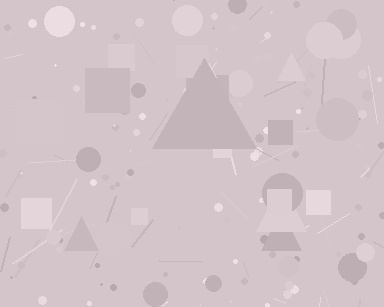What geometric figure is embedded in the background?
A triangle is embedded in the background.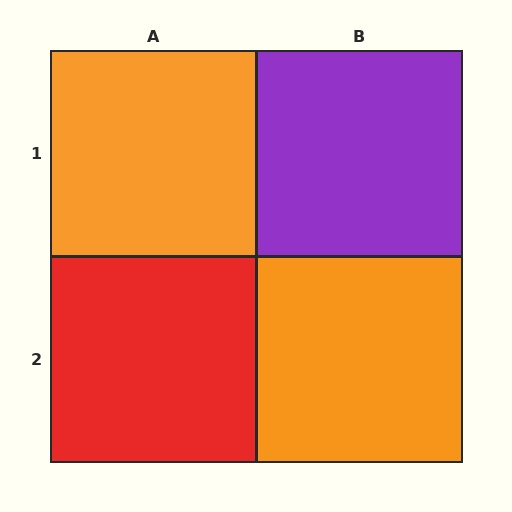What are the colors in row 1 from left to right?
Orange, purple.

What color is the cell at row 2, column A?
Red.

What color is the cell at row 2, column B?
Orange.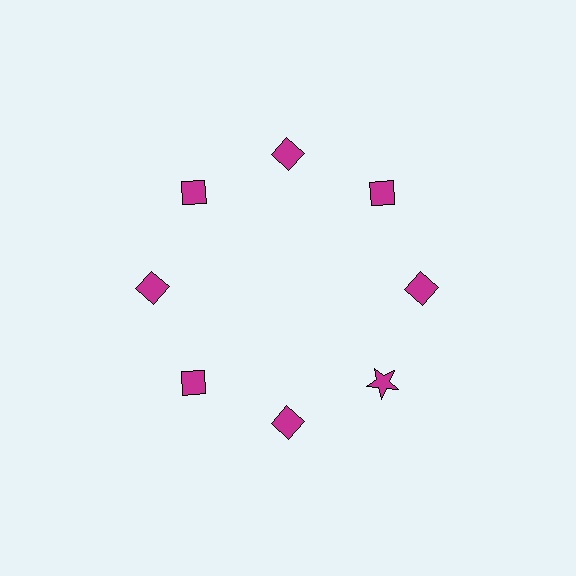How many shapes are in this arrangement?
There are 8 shapes arranged in a ring pattern.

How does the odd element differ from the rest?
It has a different shape: star instead of diamond.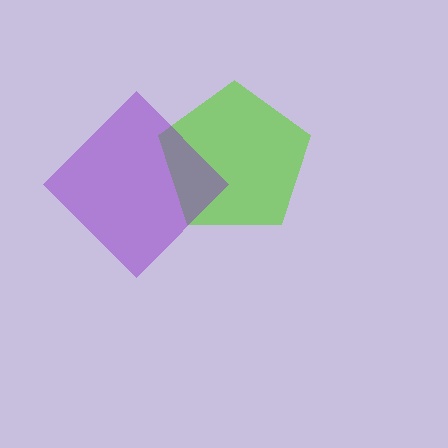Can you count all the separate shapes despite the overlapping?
Yes, there are 2 separate shapes.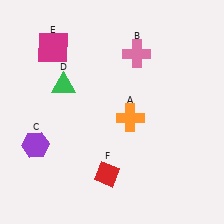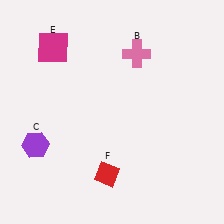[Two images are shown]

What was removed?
The green triangle (D), the orange cross (A) were removed in Image 2.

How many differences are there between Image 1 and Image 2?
There are 2 differences between the two images.